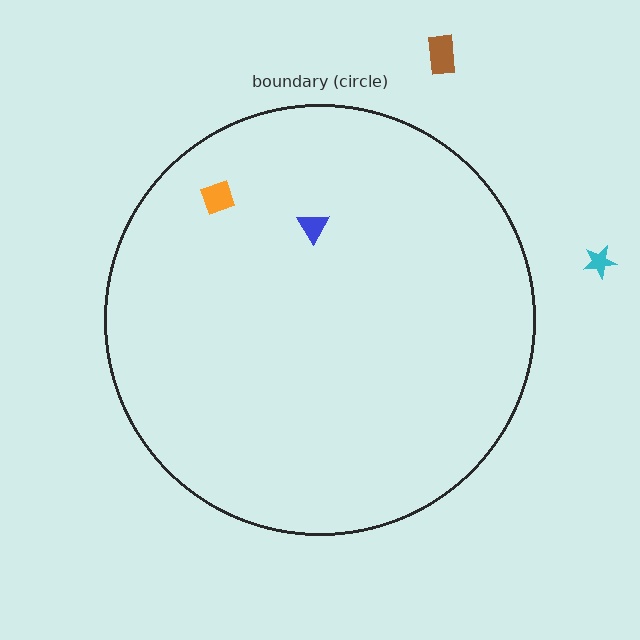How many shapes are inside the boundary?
2 inside, 2 outside.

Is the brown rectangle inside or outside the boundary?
Outside.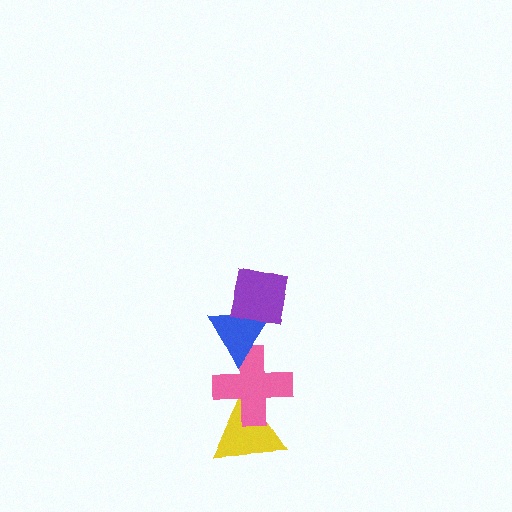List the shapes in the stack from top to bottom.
From top to bottom: the purple square, the blue triangle, the pink cross, the yellow triangle.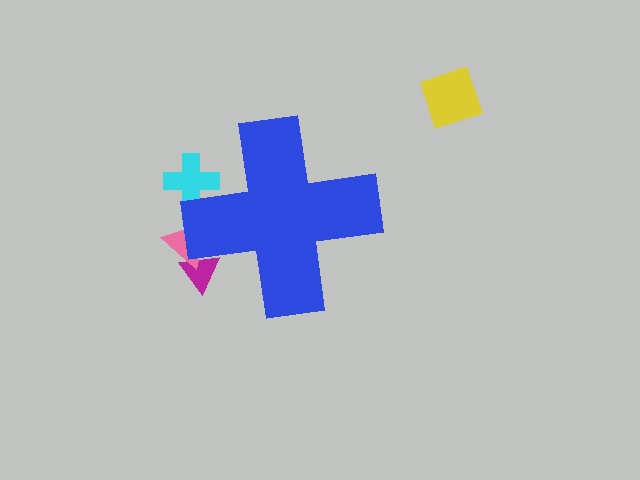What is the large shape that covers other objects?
A blue cross.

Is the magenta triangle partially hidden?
Yes, the magenta triangle is partially hidden behind the blue cross.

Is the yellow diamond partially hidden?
No, the yellow diamond is fully visible.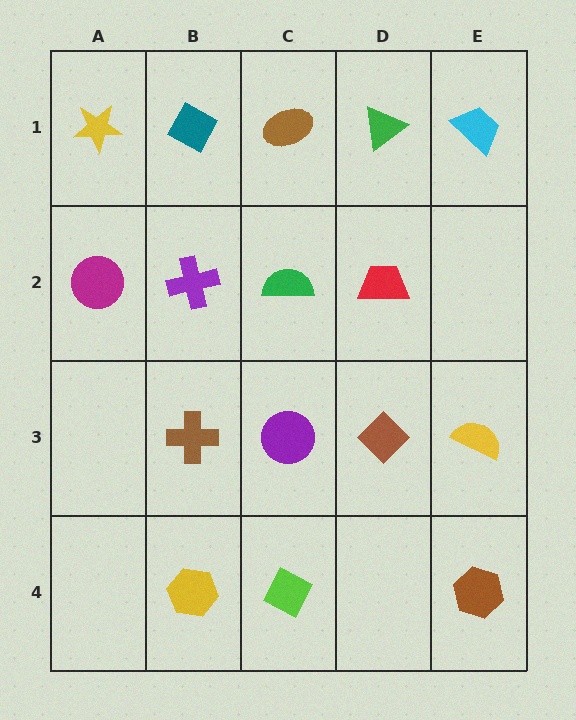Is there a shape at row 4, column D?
No, that cell is empty.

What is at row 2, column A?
A magenta circle.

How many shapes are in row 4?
3 shapes.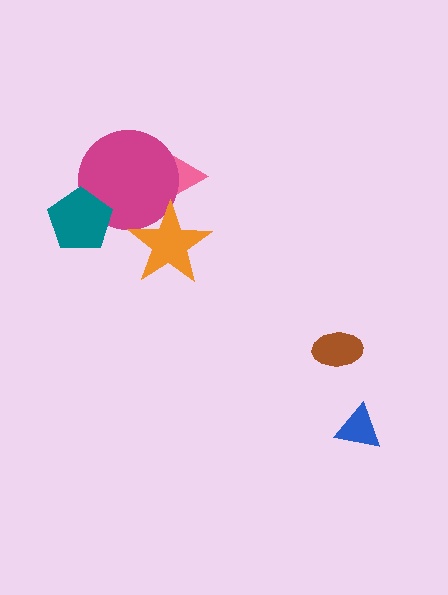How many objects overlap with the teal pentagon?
1 object overlaps with the teal pentagon.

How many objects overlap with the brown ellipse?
0 objects overlap with the brown ellipse.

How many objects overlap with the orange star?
2 objects overlap with the orange star.